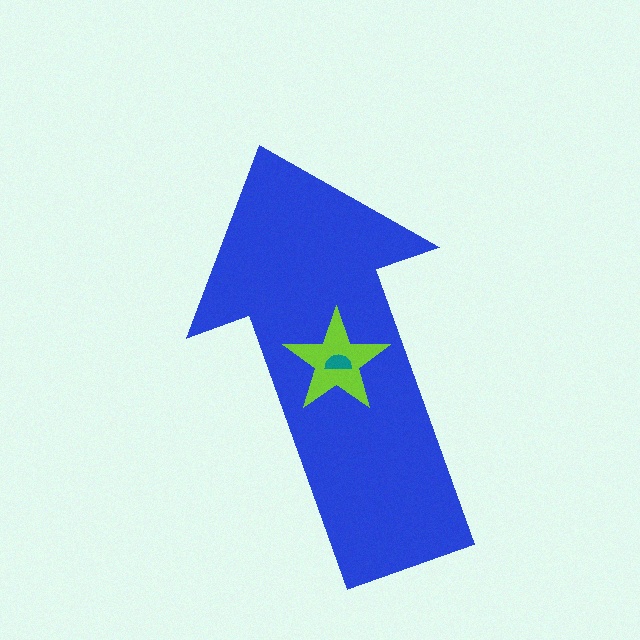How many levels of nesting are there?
3.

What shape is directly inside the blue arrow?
The lime star.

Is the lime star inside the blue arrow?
Yes.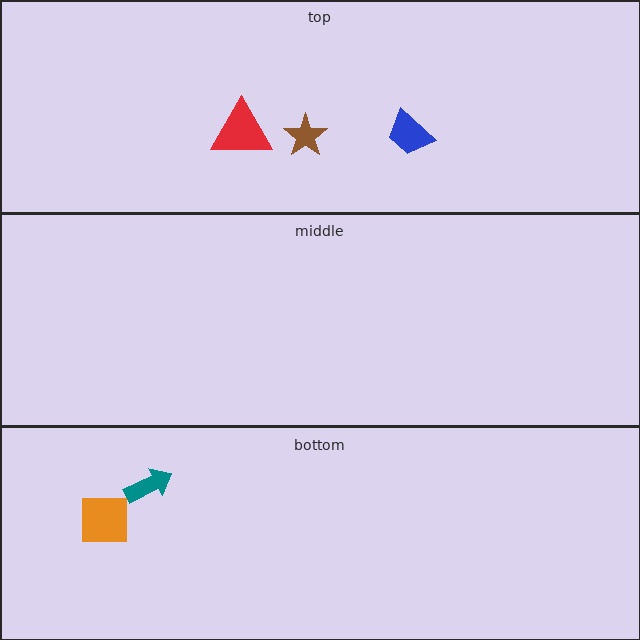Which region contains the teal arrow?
The bottom region.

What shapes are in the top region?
The red triangle, the brown star, the blue trapezoid.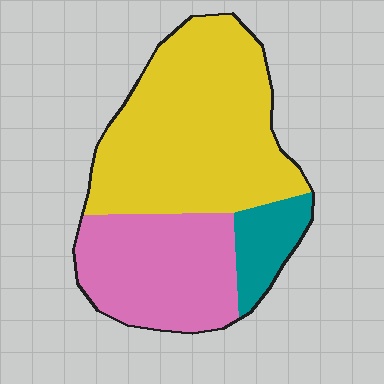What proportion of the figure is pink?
Pink takes up between a sixth and a third of the figure.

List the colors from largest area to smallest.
From largest to smallest: yellow, pink, teal.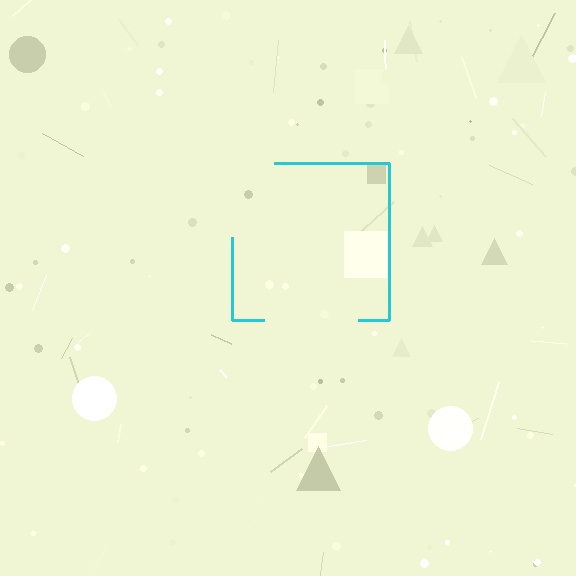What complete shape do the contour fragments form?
The contour fragments form a square.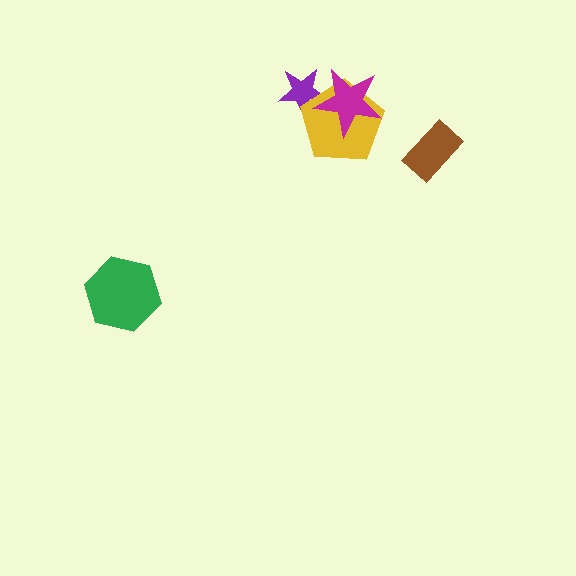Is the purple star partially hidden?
Yes, it is partially covered by another shape.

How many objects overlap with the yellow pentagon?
2 objects overlap with the yellow pentagon.